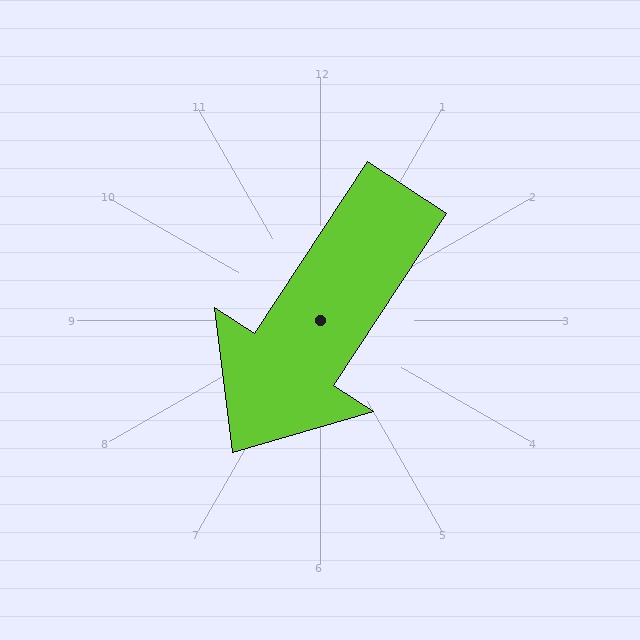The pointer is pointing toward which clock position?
Roughly 7 o'clock.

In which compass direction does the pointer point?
Southwest.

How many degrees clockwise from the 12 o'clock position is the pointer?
Approximately 213 degrees.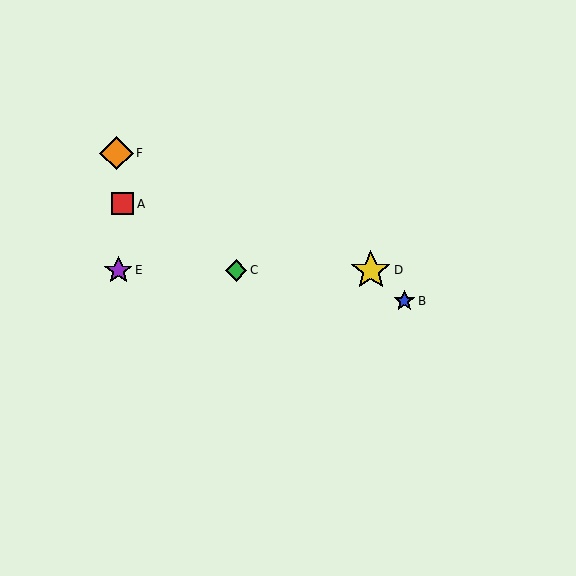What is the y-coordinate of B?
Object B is at y≈301.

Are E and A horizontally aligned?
No, E is at y≈270 and A is at y≈204.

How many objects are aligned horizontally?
3 objects (C, D, E) are aligned horizontally.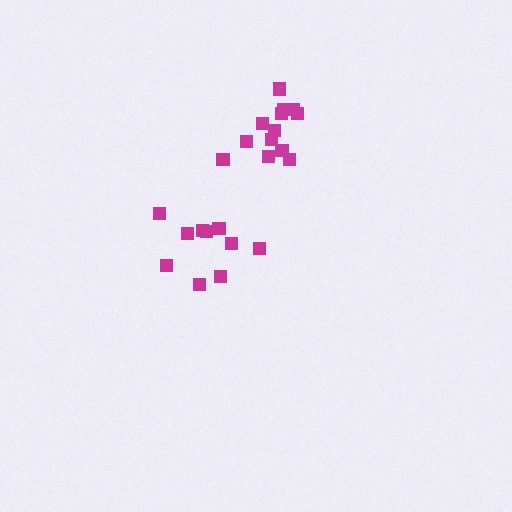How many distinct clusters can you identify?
There are 2 distinct clusters.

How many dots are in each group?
Group 1: 11 dots, Group 2: 12 dots (23 total).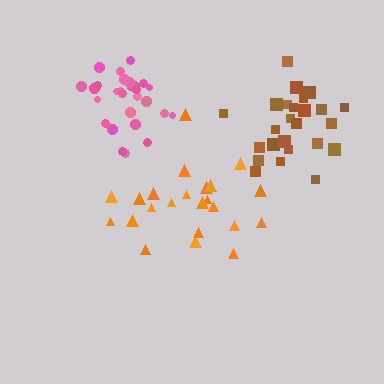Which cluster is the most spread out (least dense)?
Orange.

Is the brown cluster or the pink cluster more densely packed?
Pink.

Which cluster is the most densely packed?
Pink.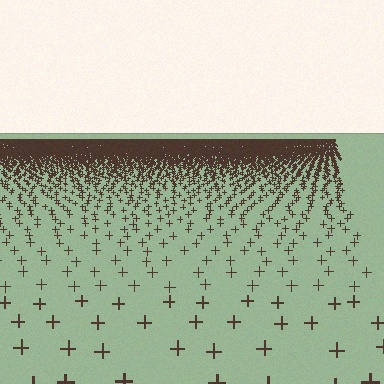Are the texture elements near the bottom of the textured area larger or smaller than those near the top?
Larger. Near the bottom, elements are closer to the viewer and appear at a bigger on-screen size.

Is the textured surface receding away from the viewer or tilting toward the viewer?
The surface is receding away from the viewer. Texture elements get smaller and denser toward the top.